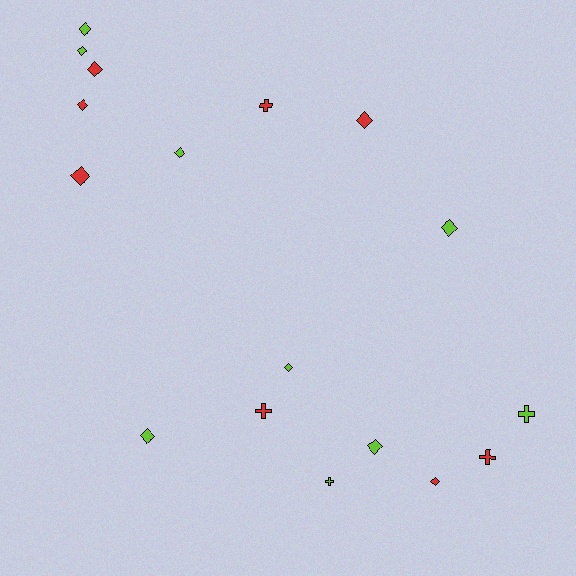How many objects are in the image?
There are 17 objects.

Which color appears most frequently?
Lime, with 9 objects.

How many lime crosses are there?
There are 2 lime crosses.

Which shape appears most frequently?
Diamond, with 12 objects.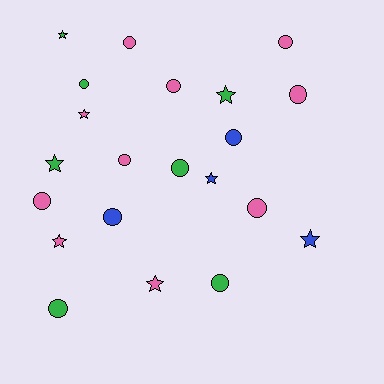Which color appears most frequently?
Pink, with 10 objects.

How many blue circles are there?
There are 2 blue circles.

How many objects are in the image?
There are 21 objects.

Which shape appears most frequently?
Circle, with 13 objects.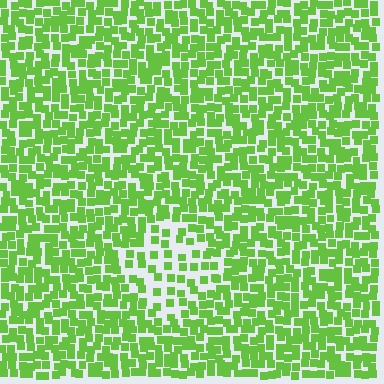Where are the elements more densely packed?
The elements are more densely packed outside the diamond boundary.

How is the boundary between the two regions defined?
The boundary is defined by a change in element density (approximately 2.1x ratio). All elements are the same color, size, and shape.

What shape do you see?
I see a diamond.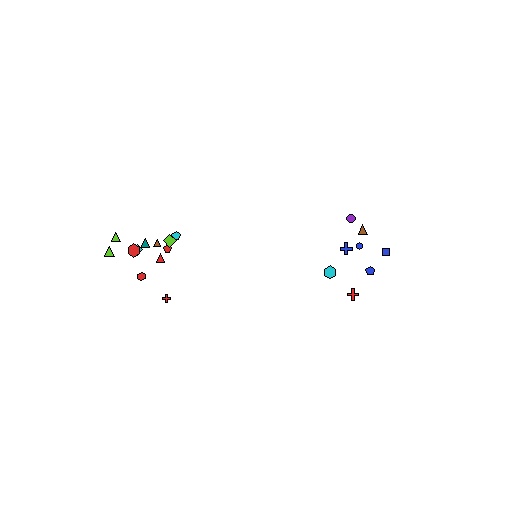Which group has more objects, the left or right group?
The left group.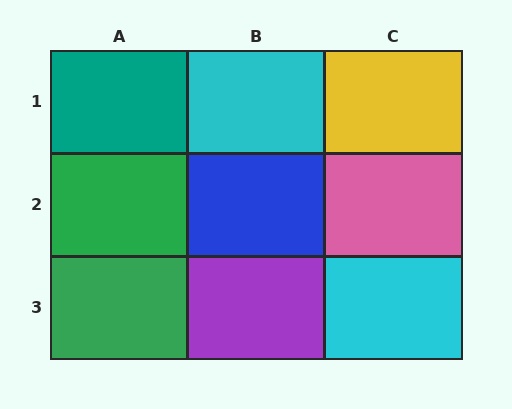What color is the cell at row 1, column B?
Cyan.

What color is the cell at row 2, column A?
Green.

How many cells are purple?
1 cell is purple.